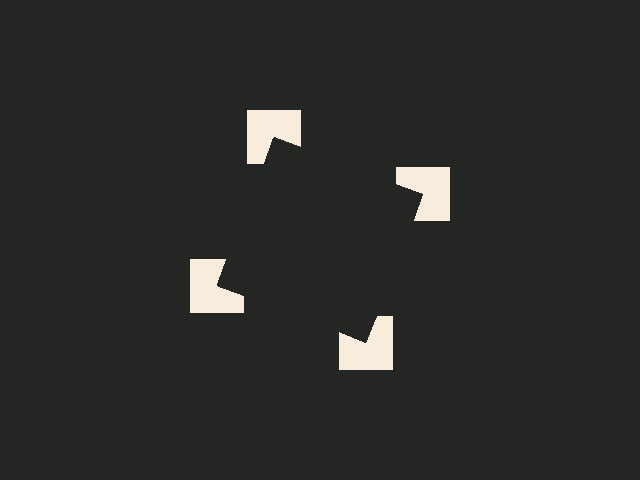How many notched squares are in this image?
There are 4 — one at each vertex of the illusory square.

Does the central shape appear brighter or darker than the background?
It typically appears slightly darker than the background, even though no actual brightness change is drawn.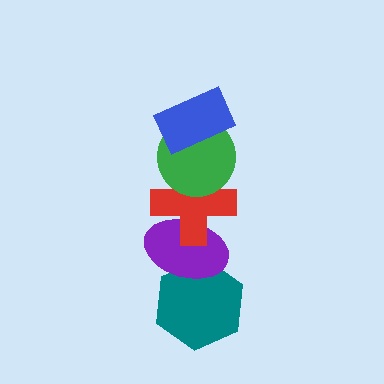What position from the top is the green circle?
The green circle is 2nd from the top.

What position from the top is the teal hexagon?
The teal hexagon is 5th from the top.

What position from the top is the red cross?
The red cross is 3rd from the top.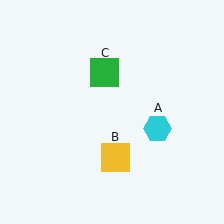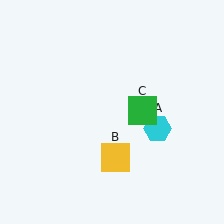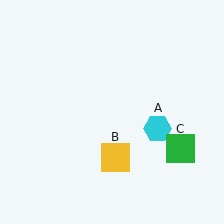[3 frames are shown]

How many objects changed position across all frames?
1 object changed position: green square (object C).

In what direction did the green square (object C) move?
The green square (object C) moved down and to the right.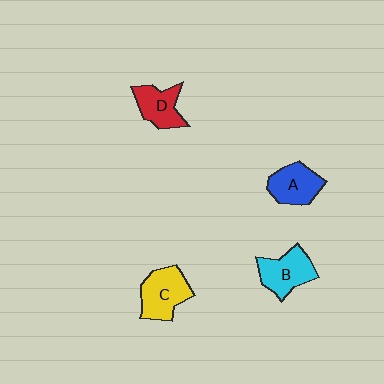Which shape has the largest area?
Shape C (yellow).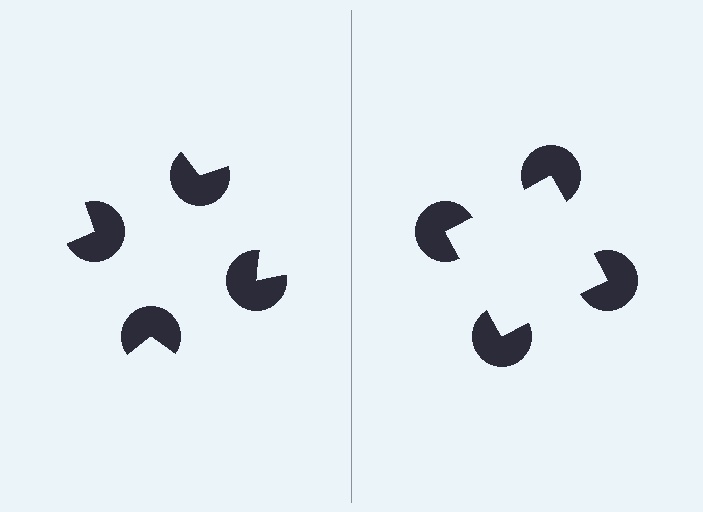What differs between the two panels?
The pac-man discs are positioned identically on both sides; only the wedge orientations differ. On the right they align to a square; on the left they are misaligned.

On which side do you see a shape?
An illusory square appears on the right side. On the left side the wedge cuts are rotated, so no coherent shape forms.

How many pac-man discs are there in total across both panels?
8 — 4 on each side.